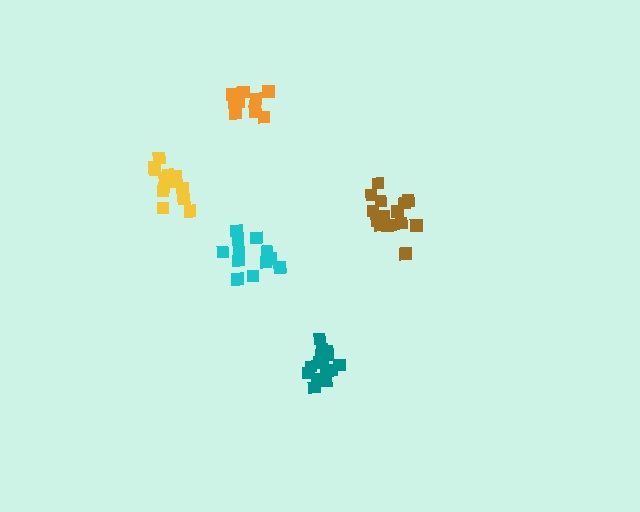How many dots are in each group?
Group 1: 15 dots, Group 2: 15 dots, Group 3: 13 dots, Group 4: 14 dots, Group 5: 12 dots (69 total).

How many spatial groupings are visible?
There are 5 spatial groupings.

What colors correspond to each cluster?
The clusters are colored: brown, teal, cyan, yellow, orange.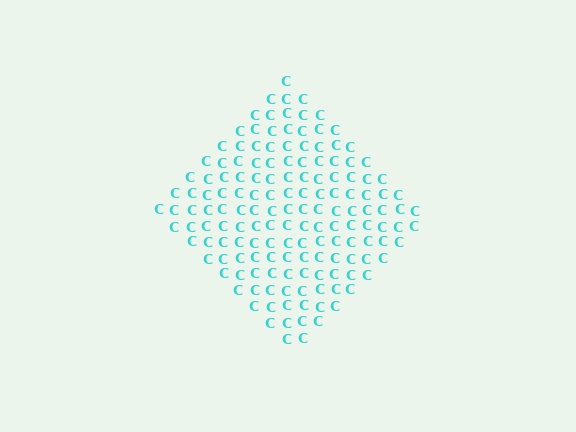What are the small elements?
The small elements are letter C's.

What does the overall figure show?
The overall figure shows a diamond.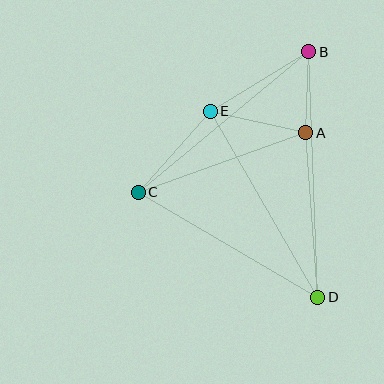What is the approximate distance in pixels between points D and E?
The distance between D and E is approximately 215 pixels.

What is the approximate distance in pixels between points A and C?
The distance between A and C is approximately 178 pixels.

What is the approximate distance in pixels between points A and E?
The distance between A and E is approximately 98 pixels.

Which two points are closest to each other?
Points A and B are closest to each other.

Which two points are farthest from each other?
Points B and D are farthest from each other.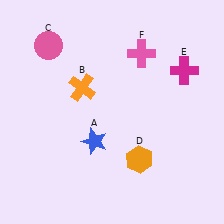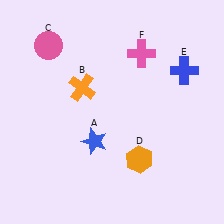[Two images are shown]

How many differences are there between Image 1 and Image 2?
There is 1 difference between the two images.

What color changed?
The cross (E) changed from magenta in Image 1 to blue in Image 2.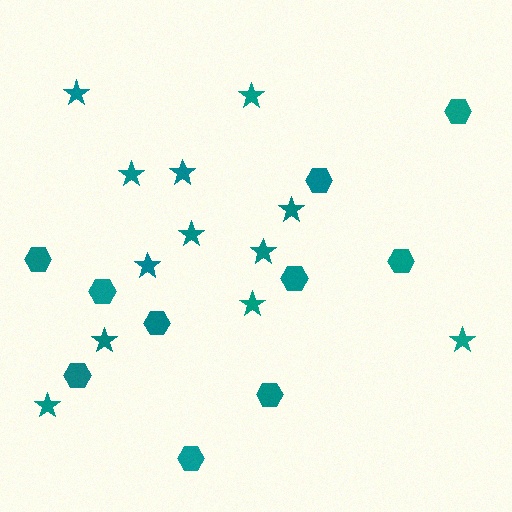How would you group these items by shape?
There are 2 groups: one group of hexagons (10) and one group of stars (12).